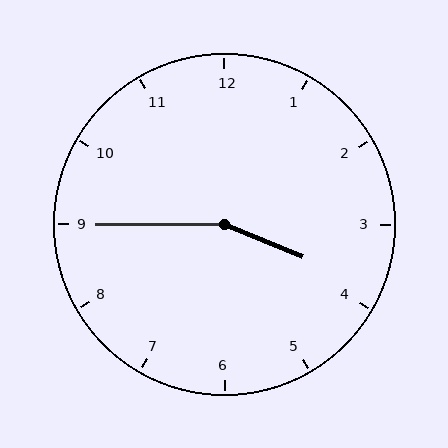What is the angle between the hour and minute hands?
Approximately 158 degrees.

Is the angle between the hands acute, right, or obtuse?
It is obtuse.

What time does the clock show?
3:45.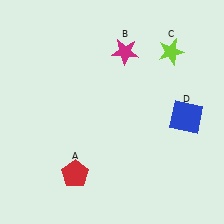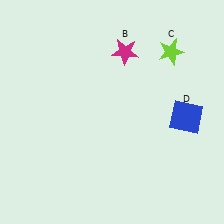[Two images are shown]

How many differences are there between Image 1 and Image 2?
There is 1 difference between the two images.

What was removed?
The red pentagon (A) was removed in Image 2.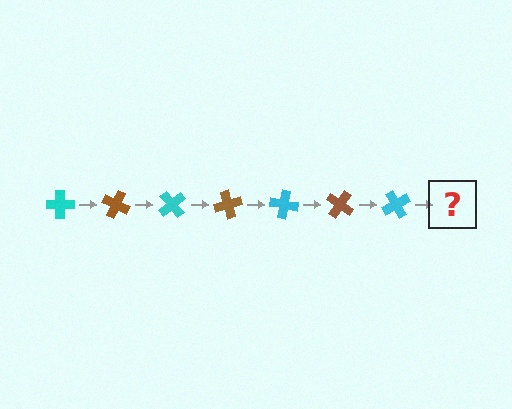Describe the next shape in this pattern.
It should be a brown cross, rotated 175 degrees from the start.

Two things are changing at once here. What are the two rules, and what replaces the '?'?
The two rules are that it rotates 25 degrees each step and the color cycles through cyan and brown. The '?' should be a brown cross, rotated 175 degrees from the start.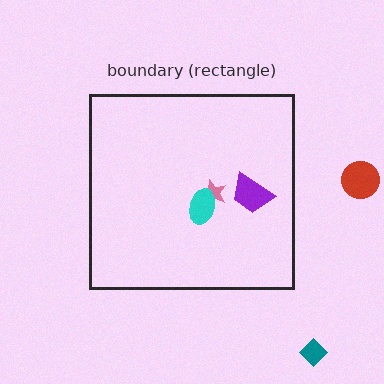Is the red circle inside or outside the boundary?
Outside.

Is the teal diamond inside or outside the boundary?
Outside.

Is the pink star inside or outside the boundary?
Inside.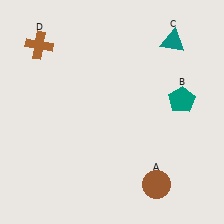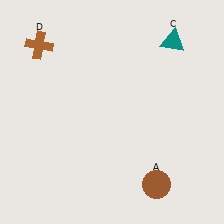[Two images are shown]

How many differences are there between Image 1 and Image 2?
There is 1 difference between the two images.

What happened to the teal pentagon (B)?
The teal pentagon (B) was removed in Image 2. It was in the top-right area of Image 1.